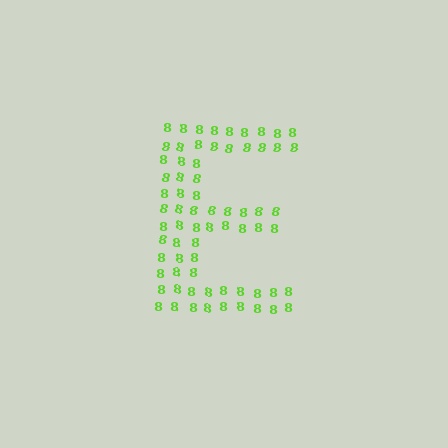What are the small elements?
The small elements are digit 8's.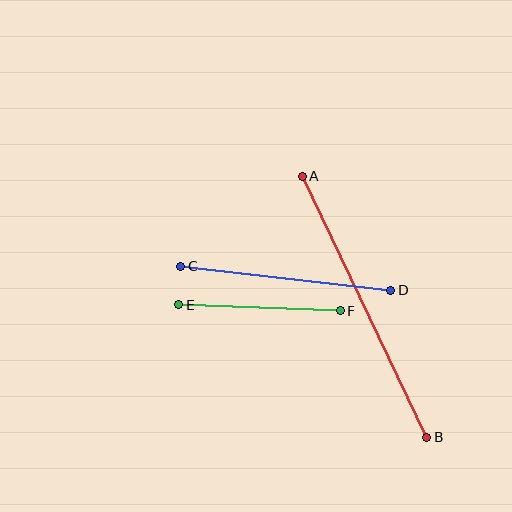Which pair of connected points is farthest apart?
Points A and B are farthest apart.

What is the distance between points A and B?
The distance is approximately 289 pixels.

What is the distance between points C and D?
The distance is approximately 211 pixels.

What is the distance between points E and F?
The distance is approximately 162 pixels.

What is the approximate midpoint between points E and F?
The midpoint is at approximately (260, 308) pixels.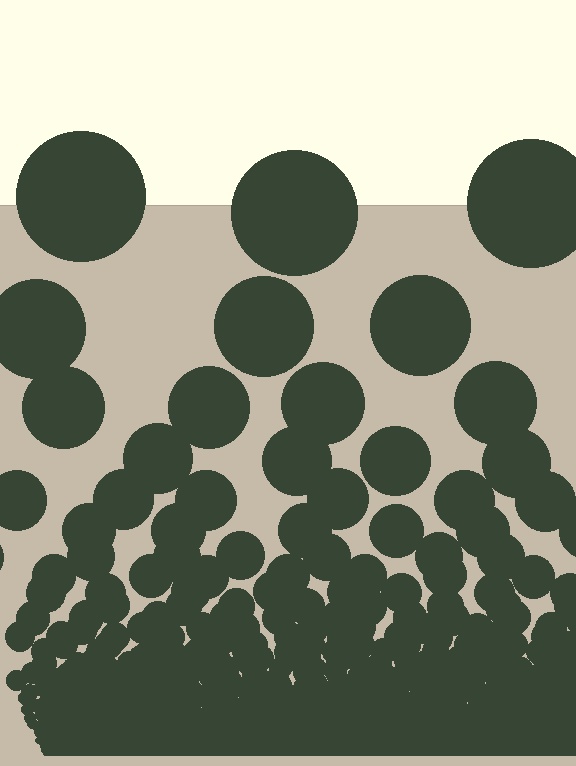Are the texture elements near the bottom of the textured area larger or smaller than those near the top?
Smaller. The gradient is inverted — elements near the bottom are smaller and denser.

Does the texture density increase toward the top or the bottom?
Density increases toward the bottom.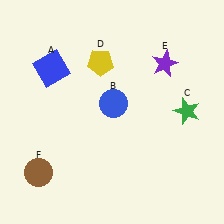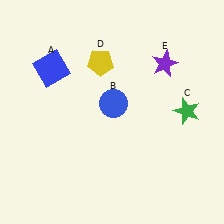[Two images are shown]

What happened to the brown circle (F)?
The brown circle (F) was removed in Image 2. It was in the bottom-left area of Image 1.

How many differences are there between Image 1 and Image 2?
There is 1 difference between the two images.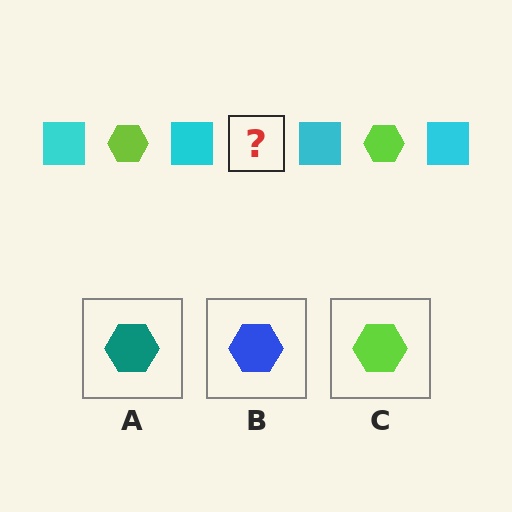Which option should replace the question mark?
Option C.